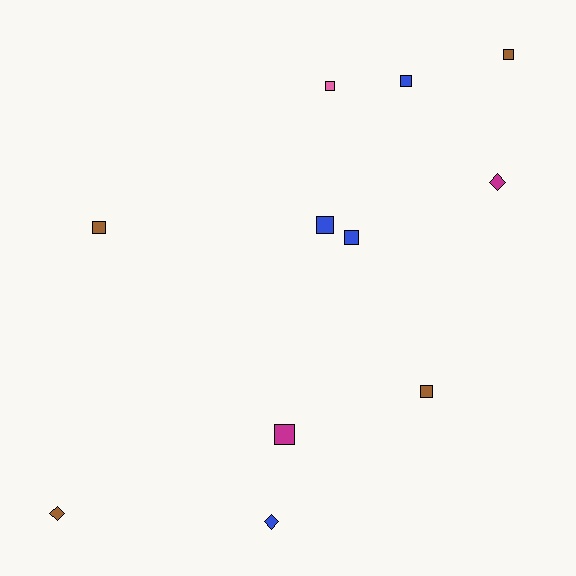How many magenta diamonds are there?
There is 1 magenta diamond.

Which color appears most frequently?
Brown, with 4 objects.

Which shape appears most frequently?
Square, with 8 objects.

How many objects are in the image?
There are 11 objects.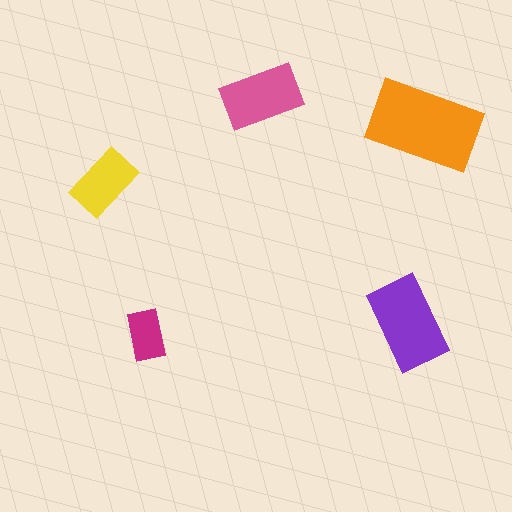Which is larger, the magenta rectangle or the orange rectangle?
The orange one.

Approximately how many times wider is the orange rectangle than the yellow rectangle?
About 1.5 times wider.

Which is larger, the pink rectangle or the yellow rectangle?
The pink one.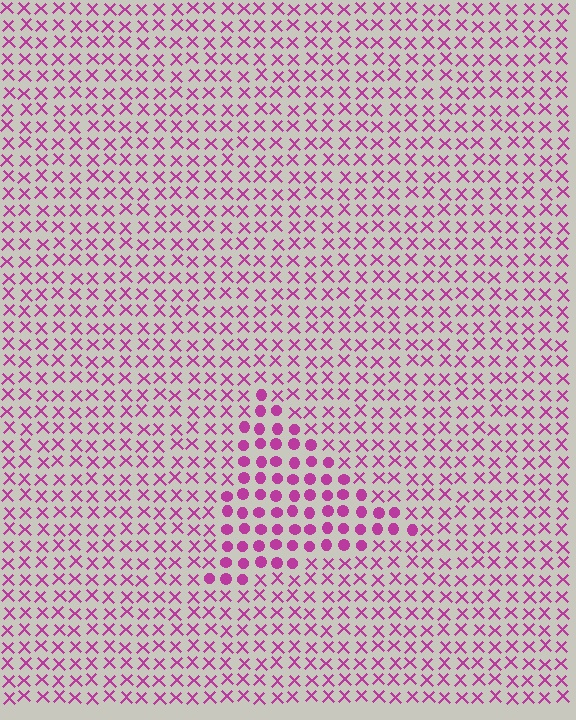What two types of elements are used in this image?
The image uses circles inside the triangle region and X marks outside it.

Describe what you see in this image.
The image is filled with small magenta elements arranged in a uniform grid. A triangle-shaped region contains circles, while the surrounding area contains X marks. The boundary is defined purely by the change in element shape.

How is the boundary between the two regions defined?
The boundary is defined by a change in element shape: circles inside vs. X marks outside. All elements share the same color and spacing.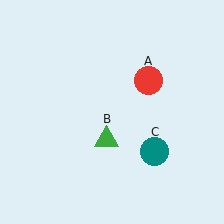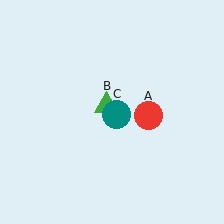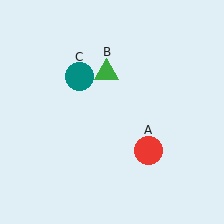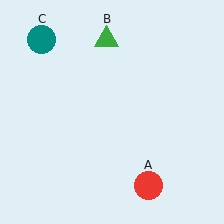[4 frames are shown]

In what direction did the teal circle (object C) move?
The teal circle (object C) moved up and to the left.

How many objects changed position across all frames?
3 objects changed position: red circle (object A), green triangle (object B), teal circle (object C).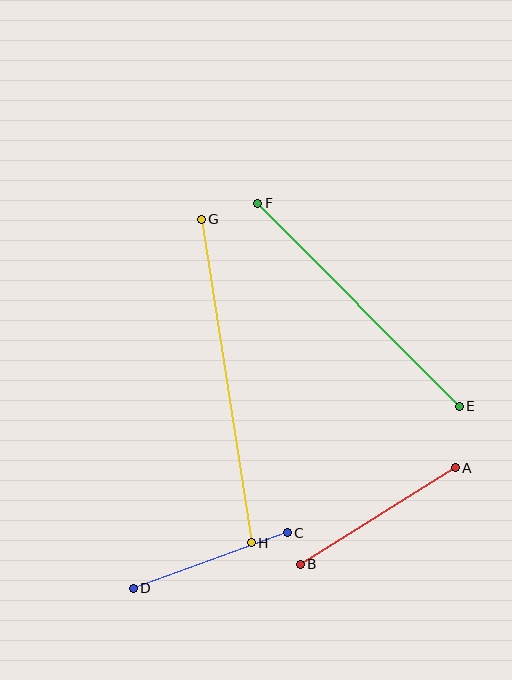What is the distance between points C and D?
The distance is approximately 164 pixels.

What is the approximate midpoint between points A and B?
The midpoint is at approximately (378, 516) pixels.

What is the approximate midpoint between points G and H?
The midpoint is at approximately (226, 381) pixels.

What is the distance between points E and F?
The distance is approximately 286 pixels.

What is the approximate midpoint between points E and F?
The midpoint is at approximately (359, 305) pixels.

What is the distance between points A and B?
The distance is approximately 183 pixels.